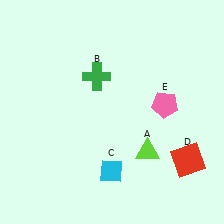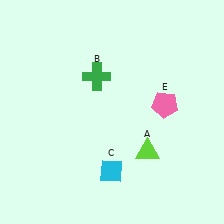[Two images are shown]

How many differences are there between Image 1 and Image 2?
There is 1 difference between the two images.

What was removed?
The red square (D) was removed in Image 2.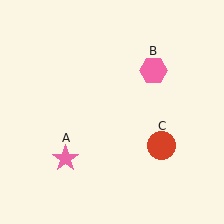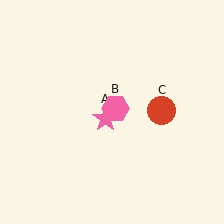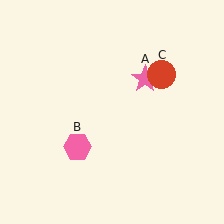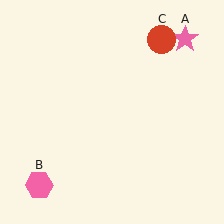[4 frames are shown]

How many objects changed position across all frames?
3 objects changed position: pink star (object A), pink hexagon (object B), red circle (object C).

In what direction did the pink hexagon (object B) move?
The pink hexagon (object B) moved down and to the left.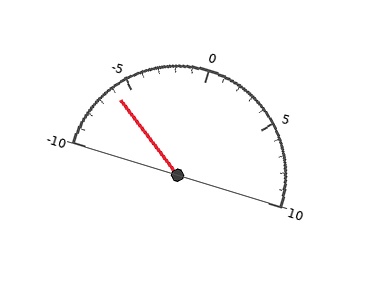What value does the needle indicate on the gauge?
The needle indicates approximately -6.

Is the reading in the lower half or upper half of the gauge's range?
The reading is in the lower half of the range (-10 to 10).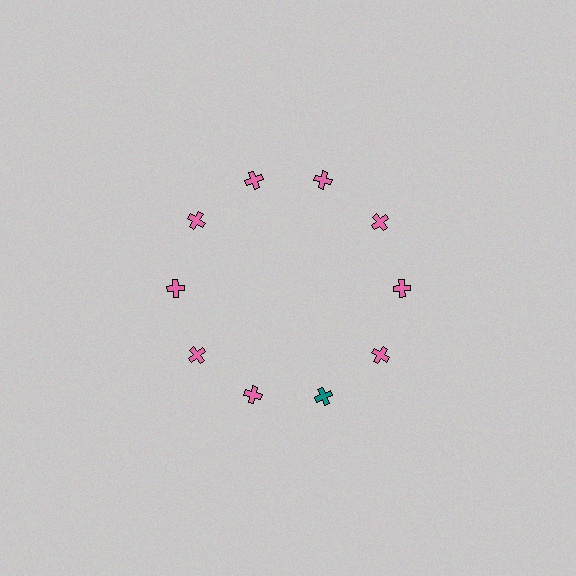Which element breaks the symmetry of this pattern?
The teal cross at roughly the 5 o'clock position breaks the symmetry. All other shapes are pink crosses.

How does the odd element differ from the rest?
It has a different color: teal instead of pink.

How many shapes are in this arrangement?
There are 10 shapes arranged in a ring pattern.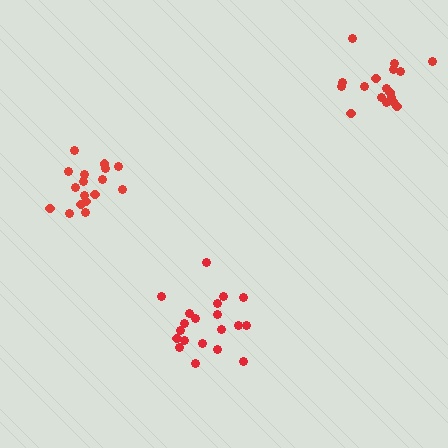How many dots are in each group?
Group 1: 20 dots, Group 2: 18 dots, Group 3: 17 dots (55 total).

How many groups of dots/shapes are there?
There are 3 groups.